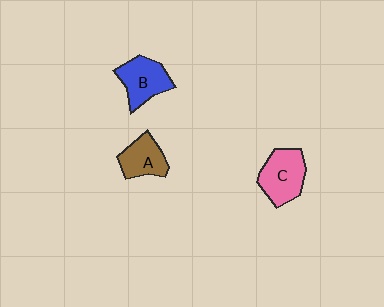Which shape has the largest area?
Shape C (pink).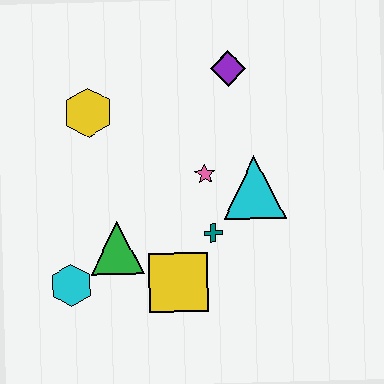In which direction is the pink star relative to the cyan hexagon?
The pink star is to the right of the cyan hexagon.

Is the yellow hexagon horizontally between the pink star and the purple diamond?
No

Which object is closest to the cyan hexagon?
The green triangle is closest to the cyan hexagon.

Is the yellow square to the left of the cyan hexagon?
No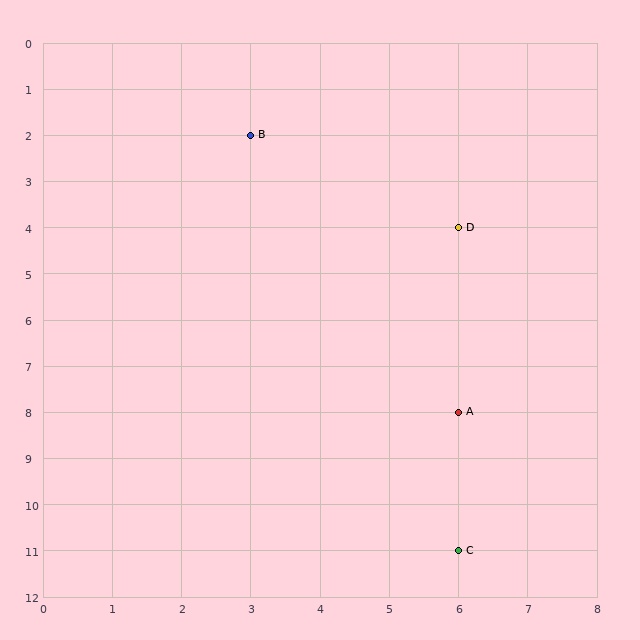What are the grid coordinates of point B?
Point B is at grid coordinates (3, 2).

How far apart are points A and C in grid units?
Points A and C are 3 rows apart.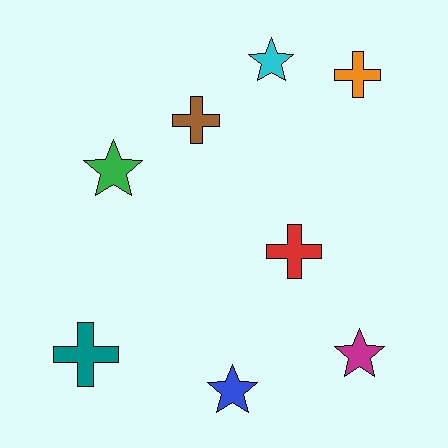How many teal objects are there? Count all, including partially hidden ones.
There is 1 teal object.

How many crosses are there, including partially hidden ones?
There are 4 crosses.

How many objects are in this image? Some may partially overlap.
There are 8 objects.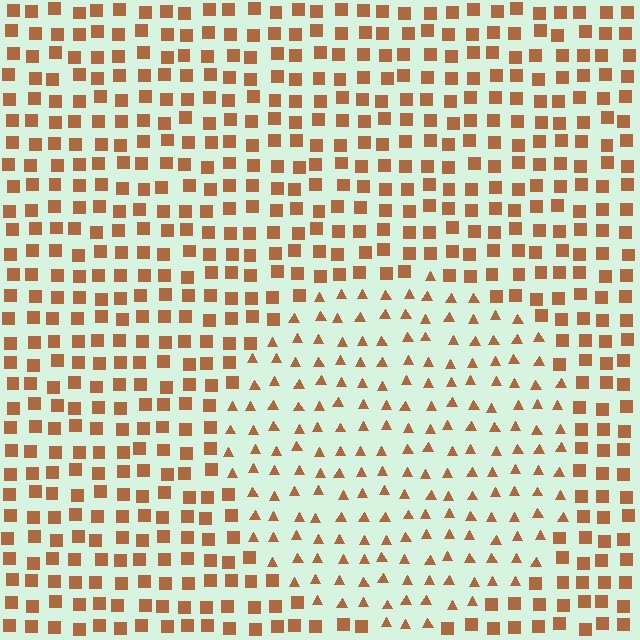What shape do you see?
I see a circle.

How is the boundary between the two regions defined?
The boundary is defined by a change in element shape: triangles inside vs. squares outside. All elements share the same color and spacing.